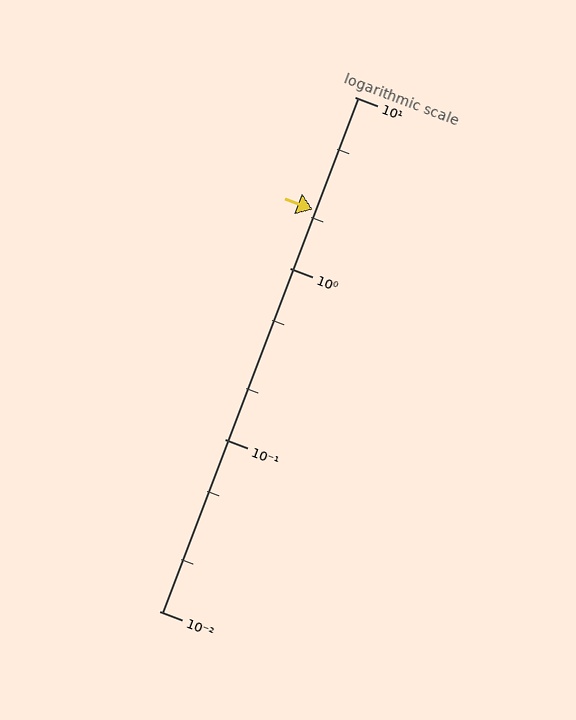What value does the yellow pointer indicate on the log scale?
The pointer indicates approximately 2.2.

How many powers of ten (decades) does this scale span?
The scale spans 3 decades, from 0.01 to 10.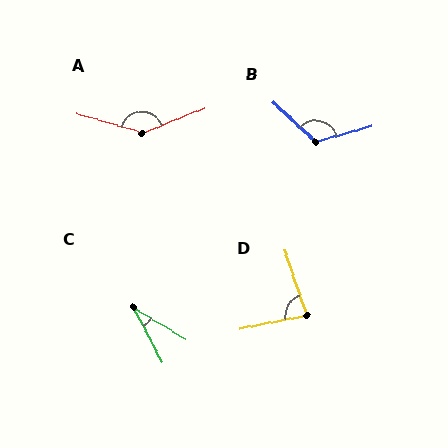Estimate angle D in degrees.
Approximately 82 degrees.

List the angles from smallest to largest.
C (32°), D (82°), B (121°), A (142°).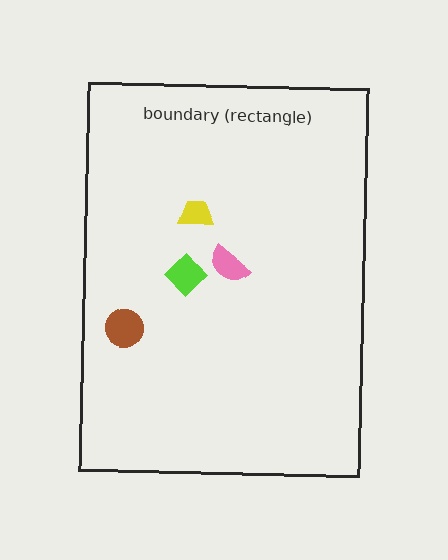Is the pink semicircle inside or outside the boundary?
Inside.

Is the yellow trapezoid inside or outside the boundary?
Inside.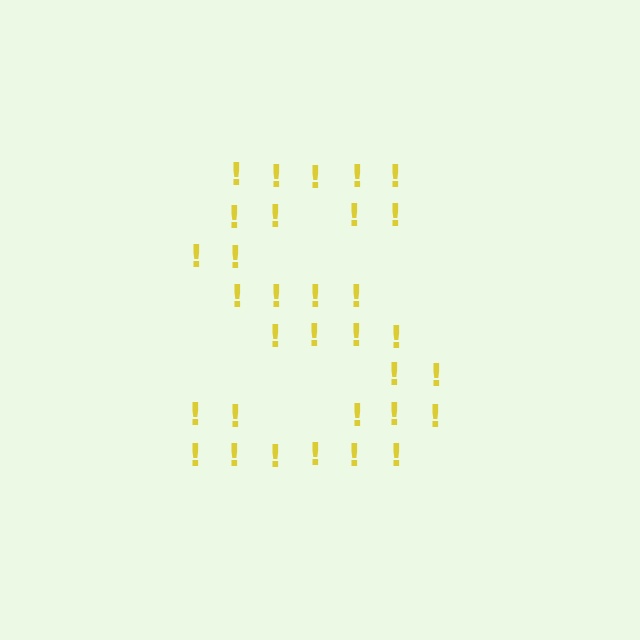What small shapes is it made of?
It is made of small exclamation marks.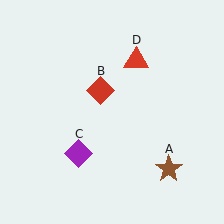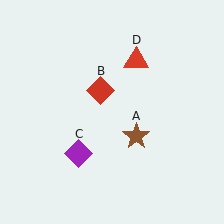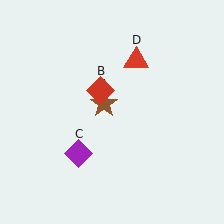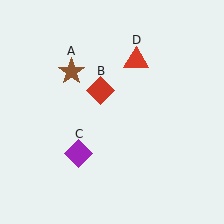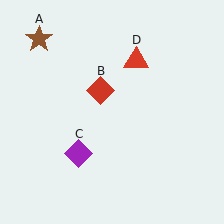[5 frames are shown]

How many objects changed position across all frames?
1 object changed position: brown star (object A).